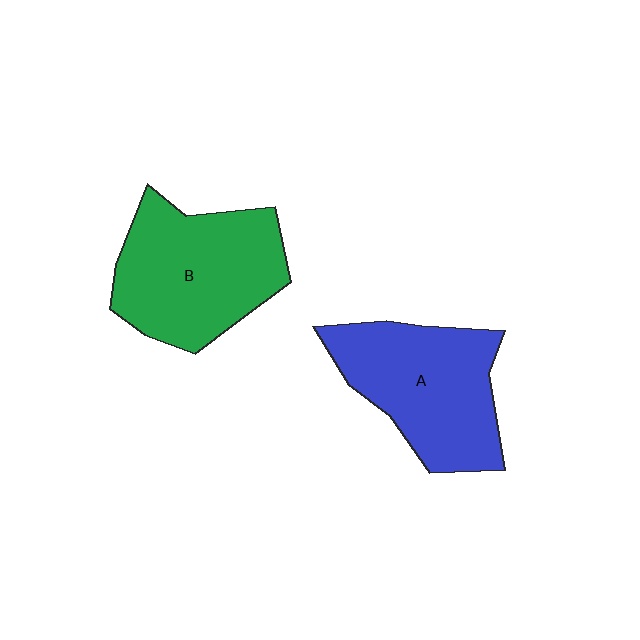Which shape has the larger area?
Shape B (green).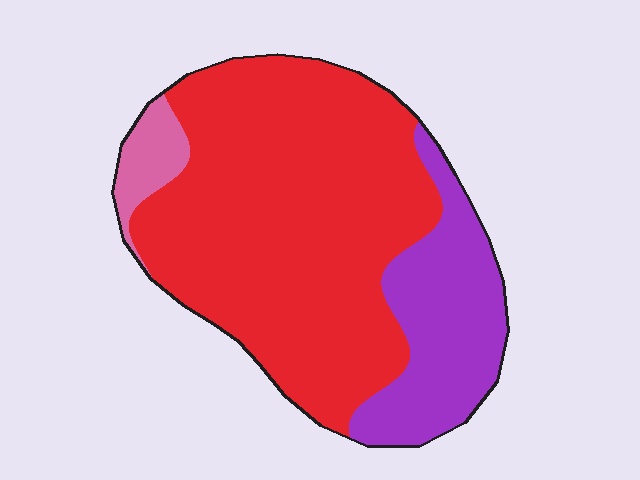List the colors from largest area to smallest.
From largest to smallest: red, purple, pink.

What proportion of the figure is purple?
Purple takes up between a sixth and a third of the figure.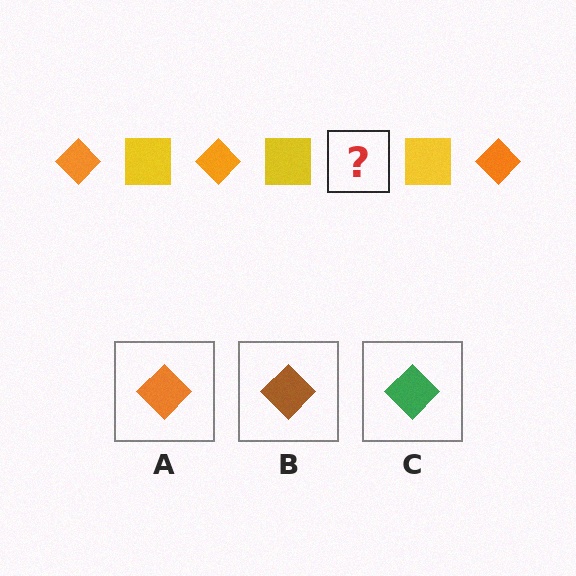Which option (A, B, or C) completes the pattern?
A.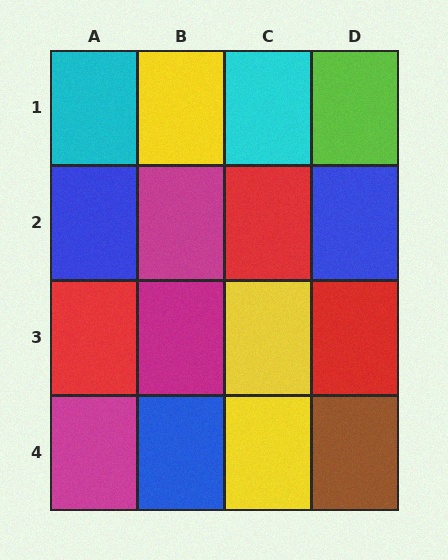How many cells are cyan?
2 cells are cyan.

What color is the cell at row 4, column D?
Brown.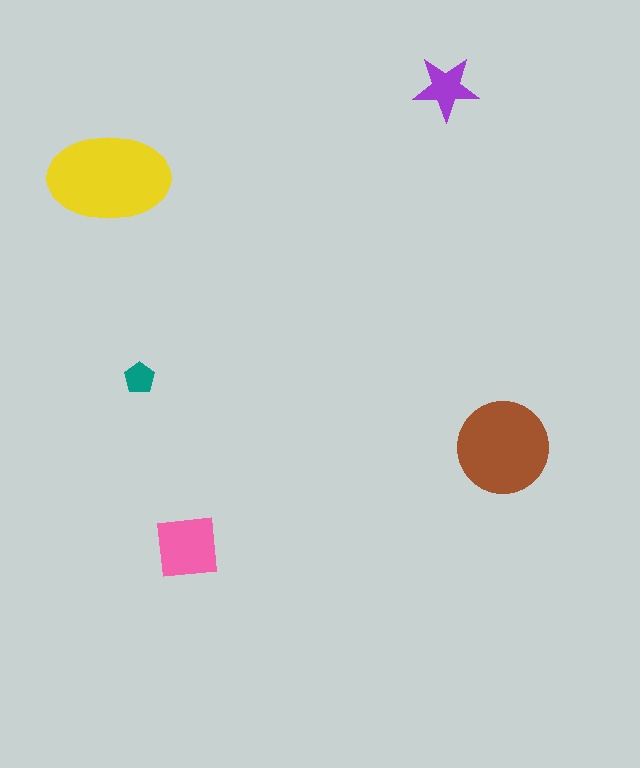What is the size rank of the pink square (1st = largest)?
3rd.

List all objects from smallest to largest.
The teal pentagon, the purple star, the pink square, the brown circle, the yellow ellipse.